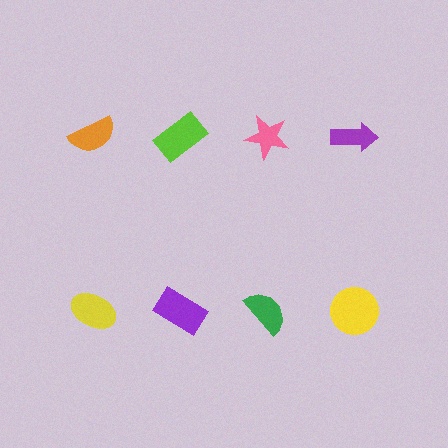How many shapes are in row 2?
4 shapes.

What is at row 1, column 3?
A pink star.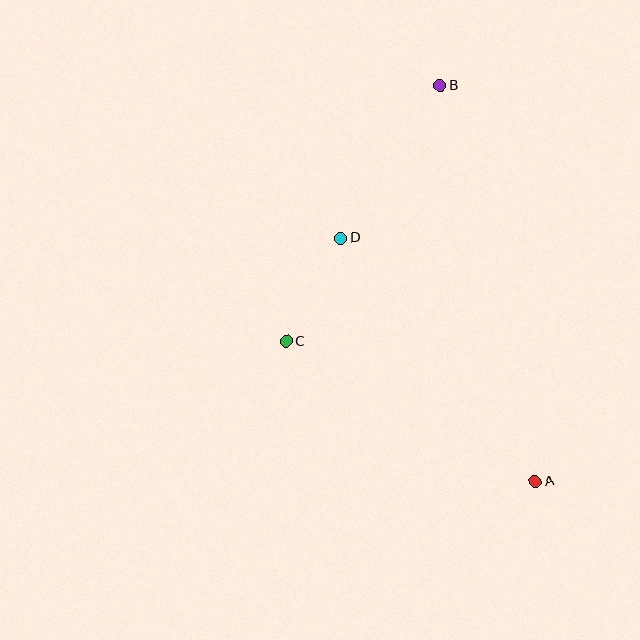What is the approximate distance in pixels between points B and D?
The distance between B and D is approximately 183 pixels.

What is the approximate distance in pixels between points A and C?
The distance between A and C is approximately 285 pixels.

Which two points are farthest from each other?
Points A and B are farthest from each other.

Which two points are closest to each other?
Points C and D are closest to each other.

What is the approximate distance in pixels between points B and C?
The distance between B and C is approximately 299 pixels.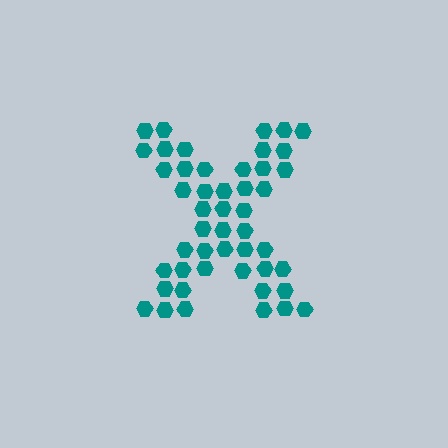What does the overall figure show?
The overall figure shows the letter X.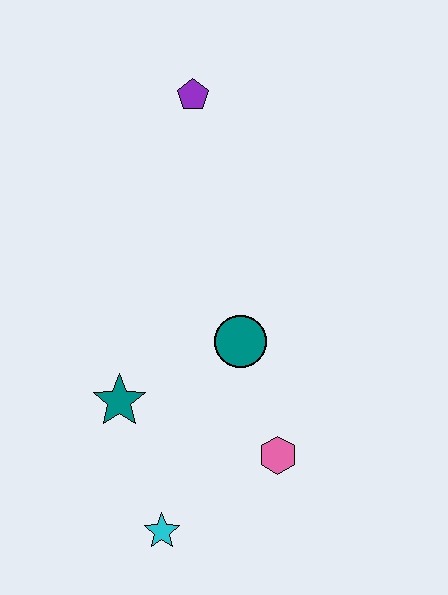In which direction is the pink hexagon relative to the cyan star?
The pink hexagon is to the right of the cyan star.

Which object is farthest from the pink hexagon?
The purple pentagon is farthest from the pink hexagon.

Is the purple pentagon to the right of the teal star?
Yes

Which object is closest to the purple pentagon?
The teal circle is closest to the purple pentagon.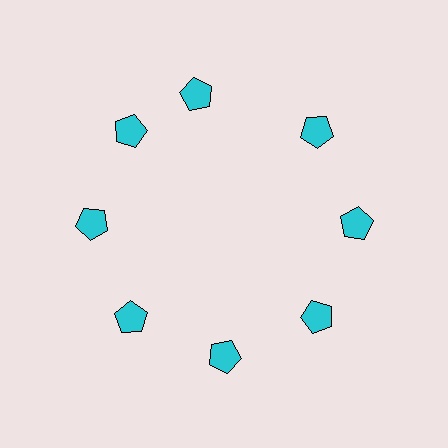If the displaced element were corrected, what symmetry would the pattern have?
It would have 8-fold rotational symmetry — the pattern would map onto itself every 45 degrees.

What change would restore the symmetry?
The symmetry would be restored by rotating it back into even spacing with its neighbors so that all 8 pentagons sit at equal angles and equal distance from the center.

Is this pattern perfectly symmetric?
No. The 8 cyan pentagons are arranged in a ring, but one element near the 12 o'clock position is rotated out of alignment along the ring, breaking the 8-fold rotational symmetry.